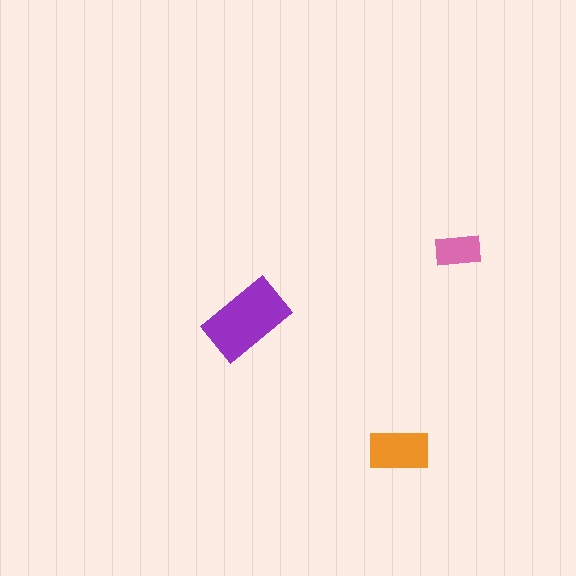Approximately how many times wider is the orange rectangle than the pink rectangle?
About 1.5 times wider.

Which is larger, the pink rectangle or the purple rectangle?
The purple one.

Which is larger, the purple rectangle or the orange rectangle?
The purple one.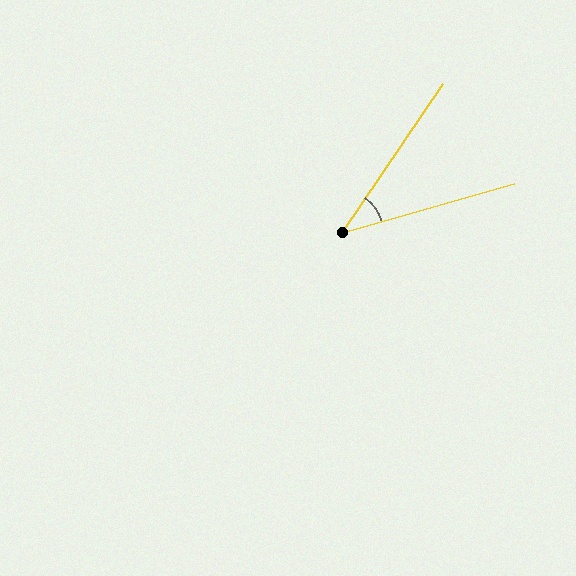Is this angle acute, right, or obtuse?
It is acute.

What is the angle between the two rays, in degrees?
Approximately 40 degrees.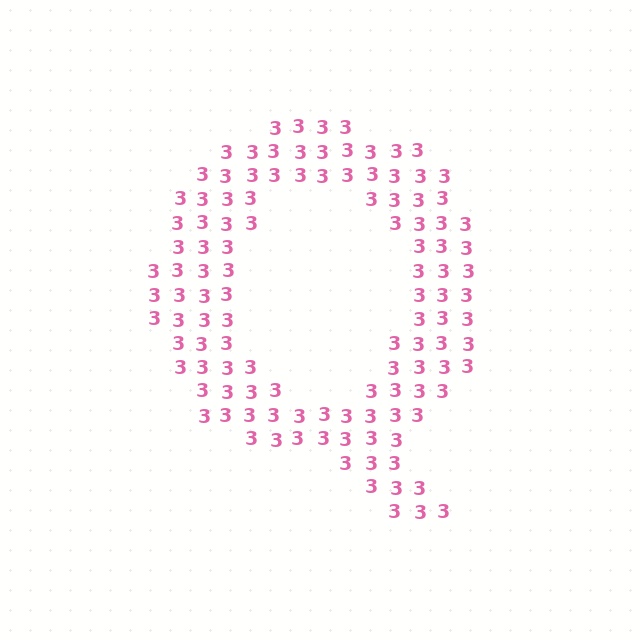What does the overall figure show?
The overall figure shows the letter Q.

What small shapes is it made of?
It is made of small digit 3's.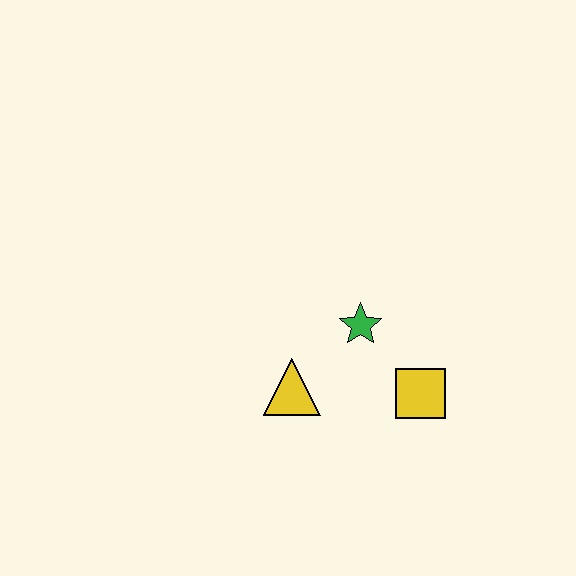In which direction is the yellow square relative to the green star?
The yellow square is below the green star.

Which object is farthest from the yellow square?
The yellow triangle is farthest from the yellow square.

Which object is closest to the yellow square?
The green star is closest to the yellow square.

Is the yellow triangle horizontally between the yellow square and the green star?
No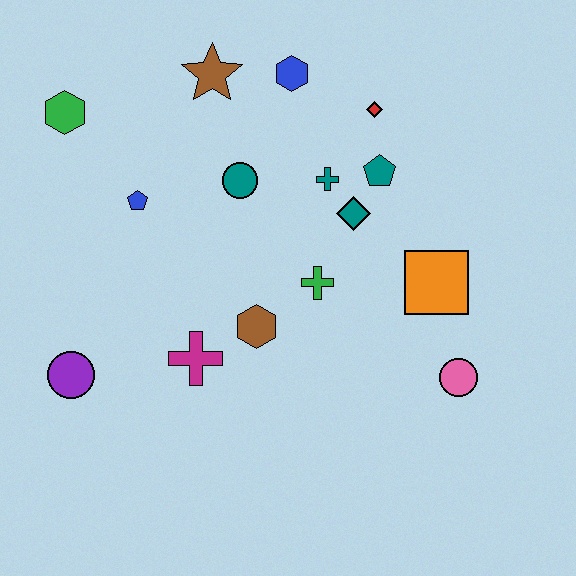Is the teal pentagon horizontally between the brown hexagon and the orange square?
Yes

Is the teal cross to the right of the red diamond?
No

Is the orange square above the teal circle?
No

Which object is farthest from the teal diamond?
The purple circle is farthest from the teal diamond.